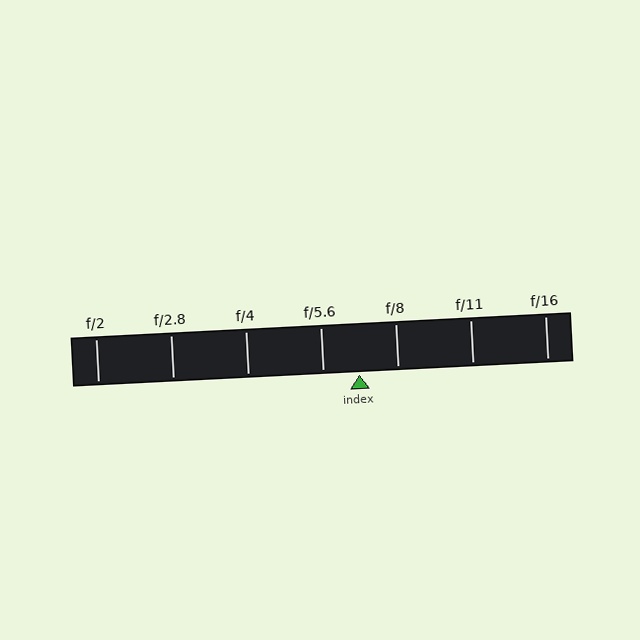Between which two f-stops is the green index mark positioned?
The index mark is between f/5.6 and f/8.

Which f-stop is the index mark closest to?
The index mark is closest to f/5.6.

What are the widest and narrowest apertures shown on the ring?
The widest aperture shown is f/2 and the narrowest is f/16.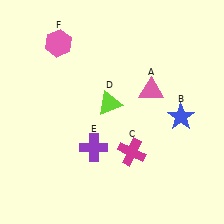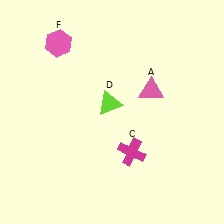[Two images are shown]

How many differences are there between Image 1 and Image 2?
There are 2 differences between the two images.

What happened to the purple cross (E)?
The purple cross (E) was removed in Image 2. It was in the bottom-left area of Image 1.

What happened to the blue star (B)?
The blue star (B) was removed in Image 2. It was in the bottom-right area of Image 1.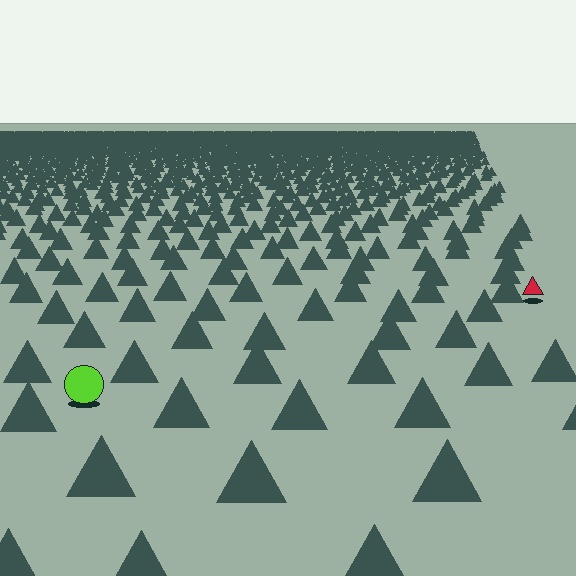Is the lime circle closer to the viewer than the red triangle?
Yes. The lime circle is closer — you can tell from the texture gradient: the ground texture is coarser near it.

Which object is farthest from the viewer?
The red triangle is farthest from the viewer. It appears smaller and the ground texture around it is denser.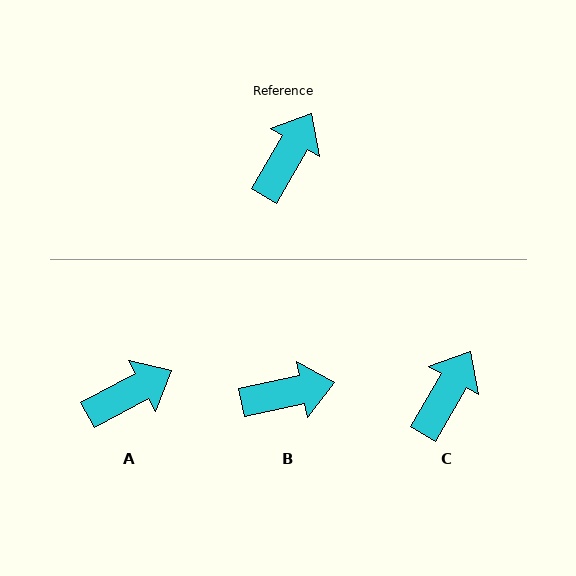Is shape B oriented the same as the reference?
No, it is off by about 48 degrees.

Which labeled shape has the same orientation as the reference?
C.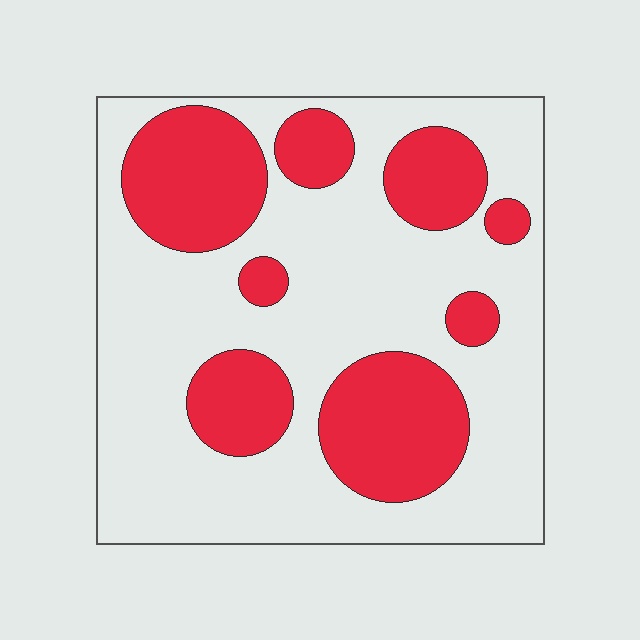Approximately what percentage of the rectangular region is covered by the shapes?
Approximately 30%.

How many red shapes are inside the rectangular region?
8.